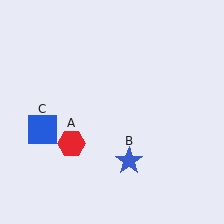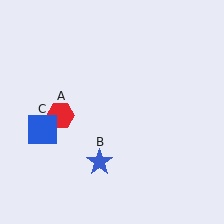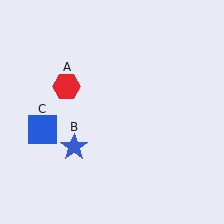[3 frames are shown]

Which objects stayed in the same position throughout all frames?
Blue square (object C) remained stationary.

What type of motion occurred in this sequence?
The red hexagon (object A), blue star (object B) rotated clockwise around the center of the scene.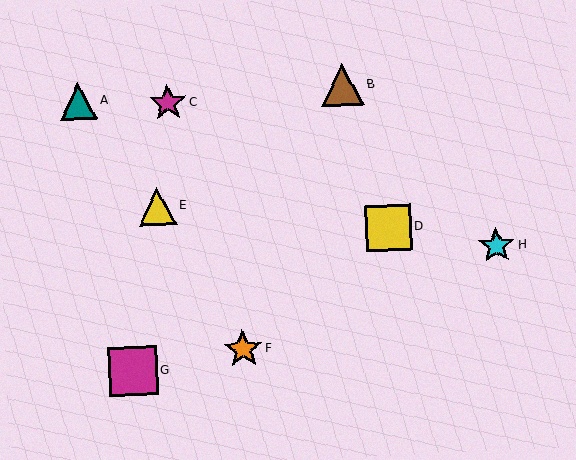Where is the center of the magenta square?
The center of the magenta square is at (133, 371).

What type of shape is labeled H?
Shape H is a cyan star.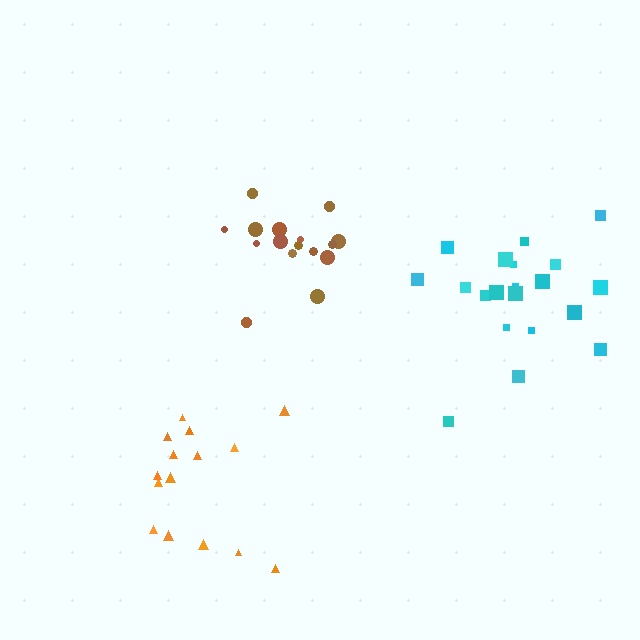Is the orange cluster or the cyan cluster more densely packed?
Orange.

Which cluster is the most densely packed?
Brown.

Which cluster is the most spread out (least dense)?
Cyan.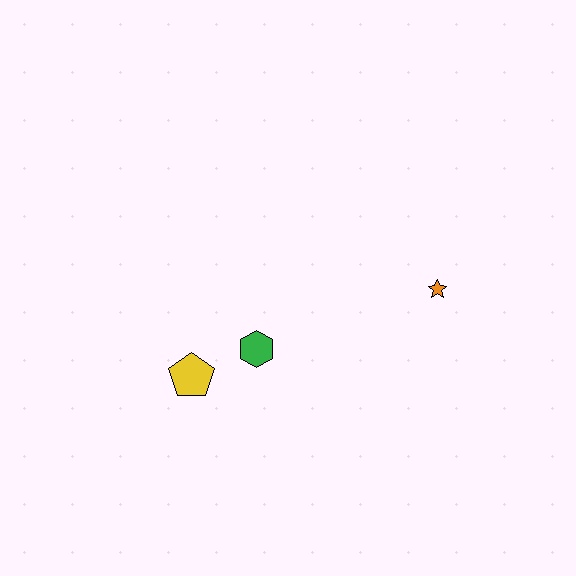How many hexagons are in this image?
There is 1 hexagon.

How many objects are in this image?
There are 3 objects.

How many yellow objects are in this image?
There is 1 yellow object.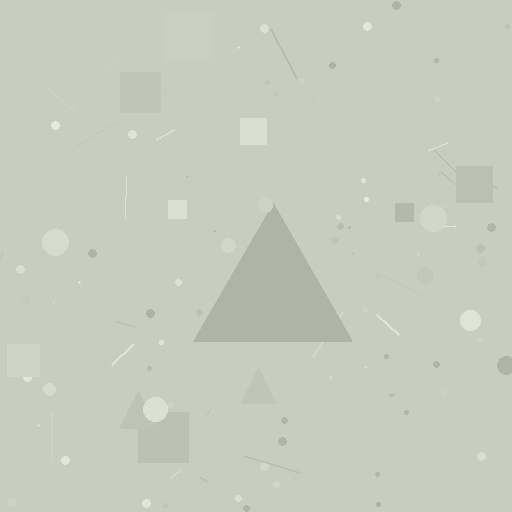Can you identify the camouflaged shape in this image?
The camouflaged shape is a triangle.